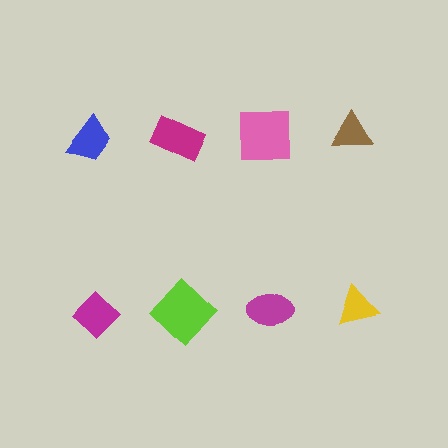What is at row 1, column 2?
A magenta rectangle.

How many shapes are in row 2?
4 shapes.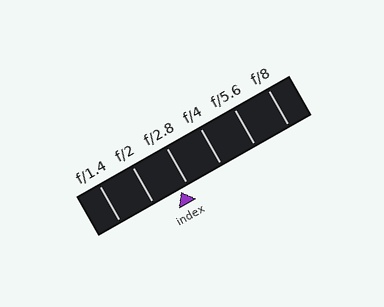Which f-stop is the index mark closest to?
The index mark is closest to f/2.8.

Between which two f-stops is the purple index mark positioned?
The index mark is between f/2 and f/2.8.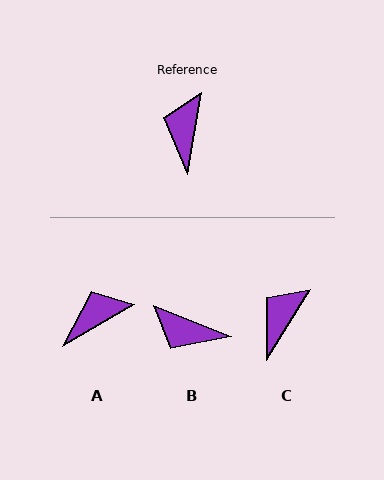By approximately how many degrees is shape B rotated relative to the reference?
Approximately 78 degrees counter-clockwise.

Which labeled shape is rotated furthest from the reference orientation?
B, about 78 degrees away.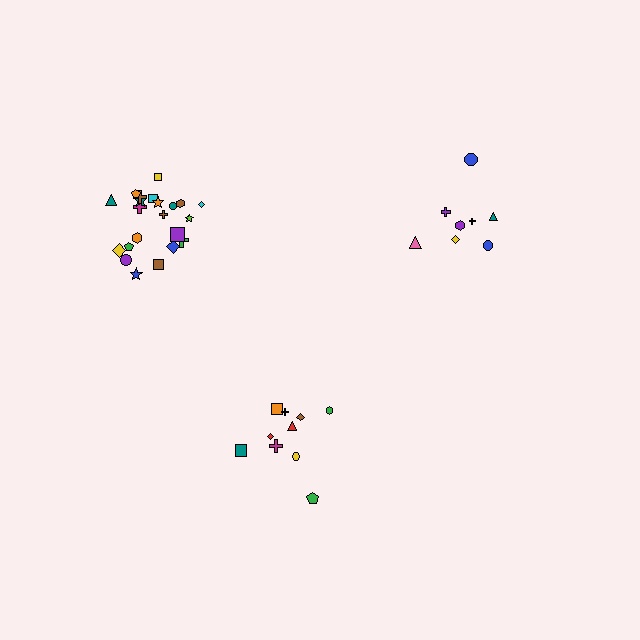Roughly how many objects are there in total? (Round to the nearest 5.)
Roughly 40 objects in total.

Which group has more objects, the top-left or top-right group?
The top-left group.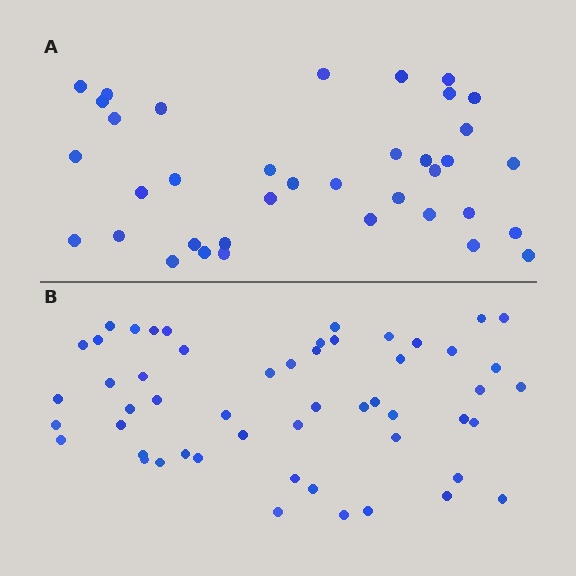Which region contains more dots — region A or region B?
Region B (the bottom region) has more dots.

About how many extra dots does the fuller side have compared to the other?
Region B has approximately 15 more dots than region A.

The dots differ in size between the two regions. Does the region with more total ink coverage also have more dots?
No. Region A has more total ink coverage because its dots are larger, but region B actually contains more individual dots. Total area can be misleading — the number of items is what matters here.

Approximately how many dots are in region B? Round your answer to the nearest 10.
About 50 dots. (The exact count is 53, which rounds to 50.)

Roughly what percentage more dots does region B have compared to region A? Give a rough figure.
About 45% more.